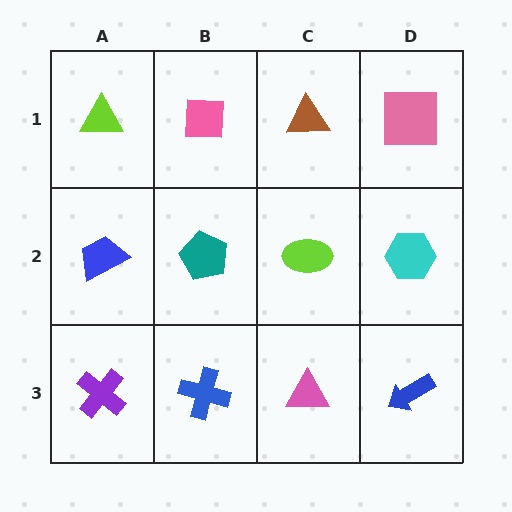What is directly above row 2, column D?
A pink square.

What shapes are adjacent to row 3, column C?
A lime ellipse (row 2, column C), a blue cross (row 3, column B), a blue arrow (row 3, column D).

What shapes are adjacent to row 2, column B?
A pink square (row 1, column B), a blue cross (row 3, column B), a blue trapezoid (row 2, column A), a lime ellipse (row 2, column C).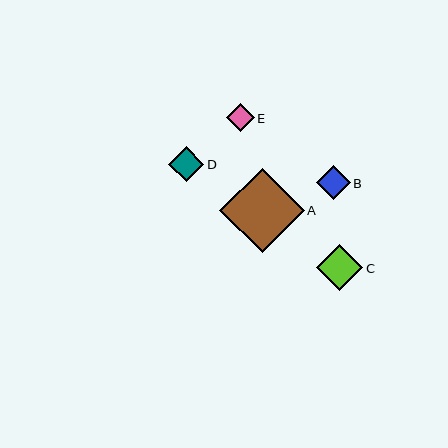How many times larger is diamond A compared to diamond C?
Diamond A is approximately 1.8 times the size of diamond C.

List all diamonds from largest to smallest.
From largest to smallest: A, C, D, B, E.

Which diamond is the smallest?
Diamond E is the smallest with a size of approximately 28 pixels.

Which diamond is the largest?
Diamond A is the largest with a size of approximately 84 pixels.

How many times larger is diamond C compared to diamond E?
Diamond C is approximately 1.6 times the size of diamond E.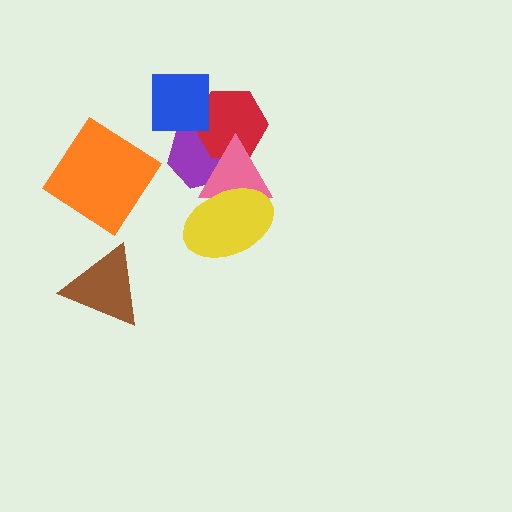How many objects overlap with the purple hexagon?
2 objects overlap with the purple hexagon.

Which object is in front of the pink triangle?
The yellow ellipse is in front of the pink triangle.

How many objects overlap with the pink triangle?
3 objects overlap with the pink triangle.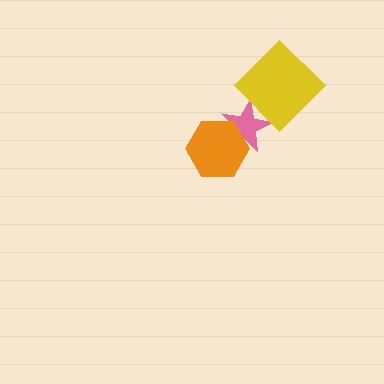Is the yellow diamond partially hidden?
No, no other shape covers it.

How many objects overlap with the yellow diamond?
1 object overlaps with the yellow diamond.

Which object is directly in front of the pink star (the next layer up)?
The orange hexagon is directly in front of the pink star.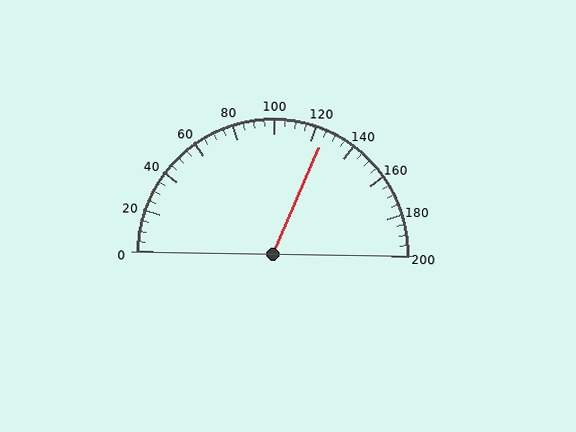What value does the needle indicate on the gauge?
The needle indicates approximately 125.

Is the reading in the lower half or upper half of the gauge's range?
The reading is in the upper half of the range (0 to 200).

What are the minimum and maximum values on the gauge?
The gauge ranges from 0 to 200.